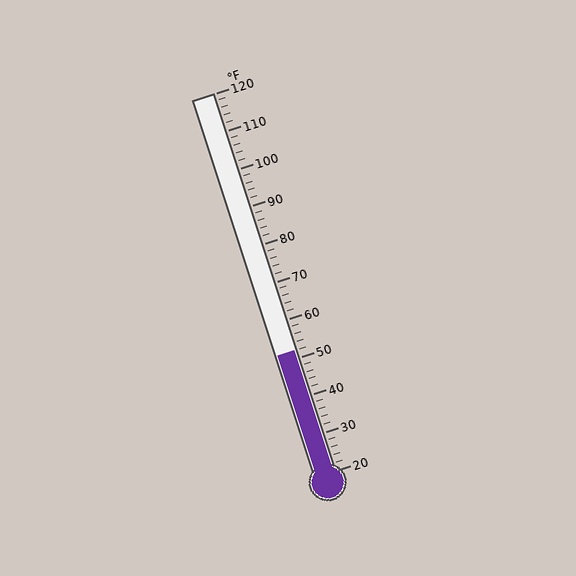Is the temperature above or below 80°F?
The temperature is below 80°F.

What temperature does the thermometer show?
The thermometer shows approximately 52°F.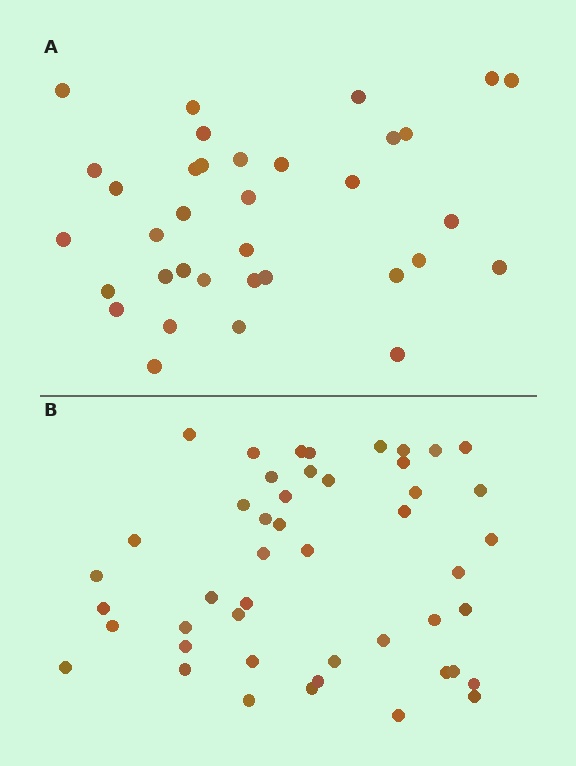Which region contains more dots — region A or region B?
Region B (the bottom region) has more dots.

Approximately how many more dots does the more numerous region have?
Region B has roughly 12 or so more dots than region A.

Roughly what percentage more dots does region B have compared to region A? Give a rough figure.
About 35% more.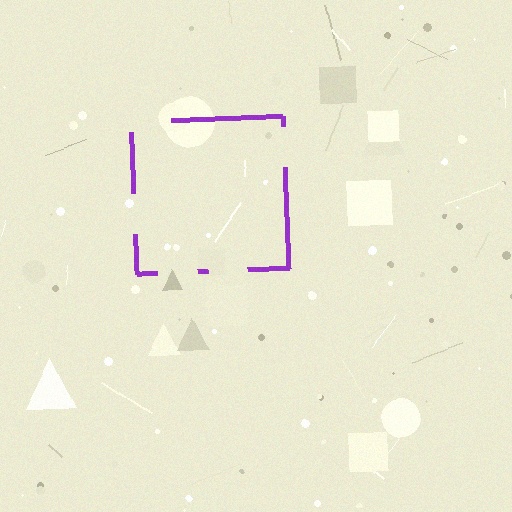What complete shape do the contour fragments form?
The contour fragments form a square.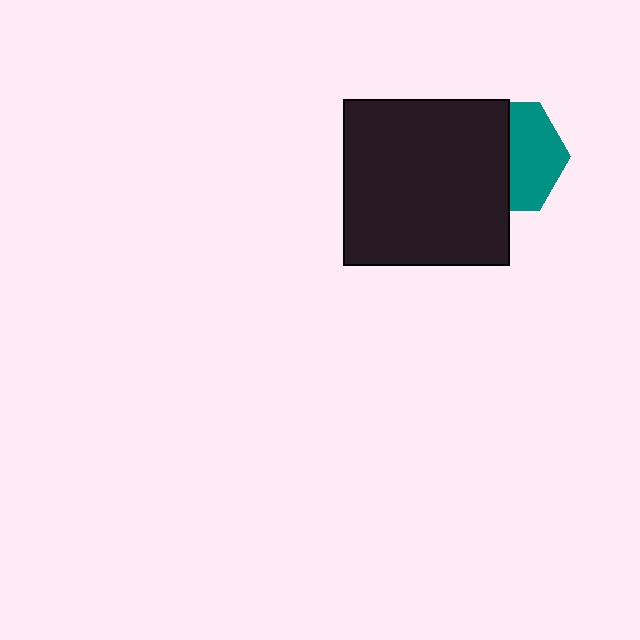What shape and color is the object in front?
The object in front is a black square.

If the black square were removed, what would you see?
You would see the complete teal hexagon.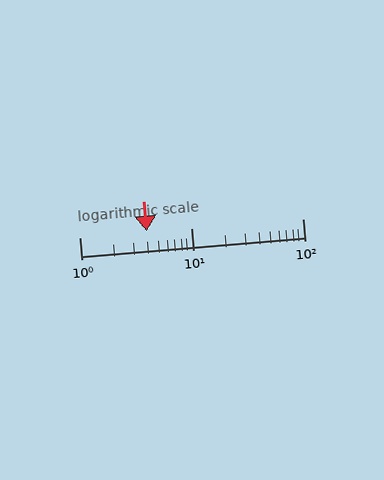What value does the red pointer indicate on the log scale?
The pointer indicates approximately 4.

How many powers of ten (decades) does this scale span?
The scale spans 2 decades, from 1 to 100.